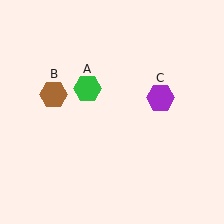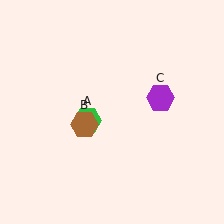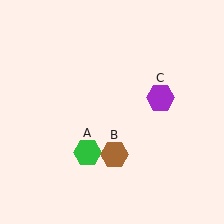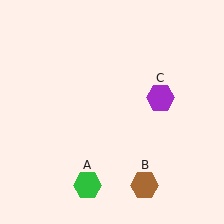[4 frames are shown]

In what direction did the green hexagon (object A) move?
The green hexagon (object A) moved down.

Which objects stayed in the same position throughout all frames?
Purple hexagon (object C) remained stationary.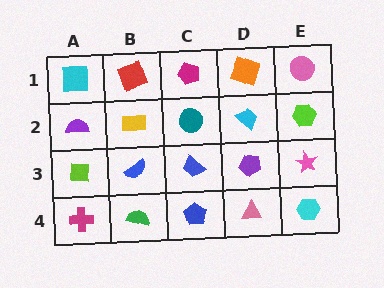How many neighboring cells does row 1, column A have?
2.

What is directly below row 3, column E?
A cyan hexagon.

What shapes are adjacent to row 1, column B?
A yellow rectangle (row 2, column B), a cyan square (row 1, column A), a magenta pentagon (row 1, column C).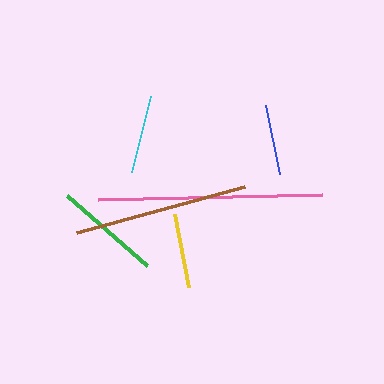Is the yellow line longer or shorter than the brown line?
The brown line is longer than the yellow line.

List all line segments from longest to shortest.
From longest to shortest: pink, brown, green, cyan, yellow, blue.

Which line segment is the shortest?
The blue line is the shortest at approximately 70 pixels.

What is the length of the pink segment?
The pink segment is approximately 223 pixels long.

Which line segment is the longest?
The pink line is the longest at approximately 223 pixels.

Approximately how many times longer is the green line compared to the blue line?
The green line is approximately 1.5 times the length of the blue line.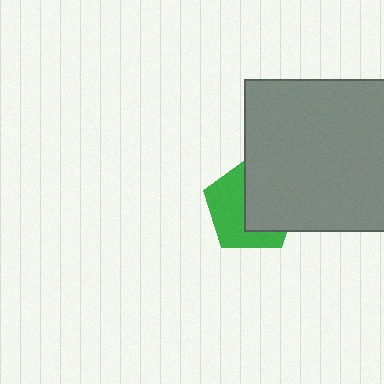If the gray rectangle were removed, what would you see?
You would see the complete green pentagon.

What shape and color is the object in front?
The object in front is a gray rectangle.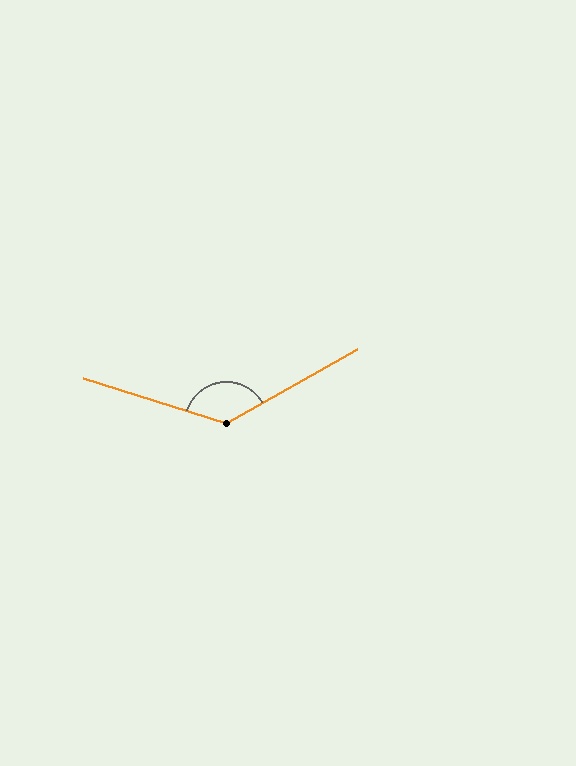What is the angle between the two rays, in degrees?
Approximately 133 degrees.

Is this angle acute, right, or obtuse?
It is obtuse.